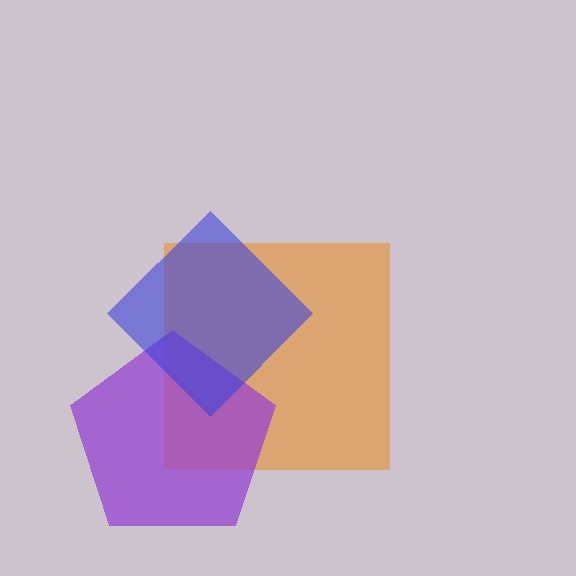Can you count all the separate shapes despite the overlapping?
Yes, there are 3 separate shapes.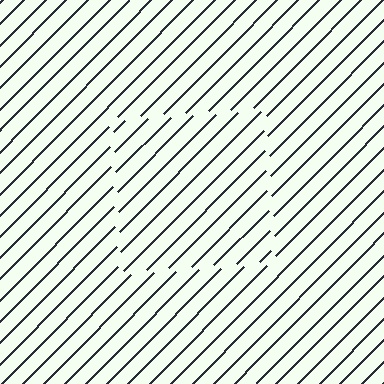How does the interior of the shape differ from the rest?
The interior of the shape contains the same grating, shifted by half a period — the contour is defined by the phase discontinuity where line-ends from the inner and outer gratings abut.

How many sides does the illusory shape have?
4 sides — the line-ends trace a square.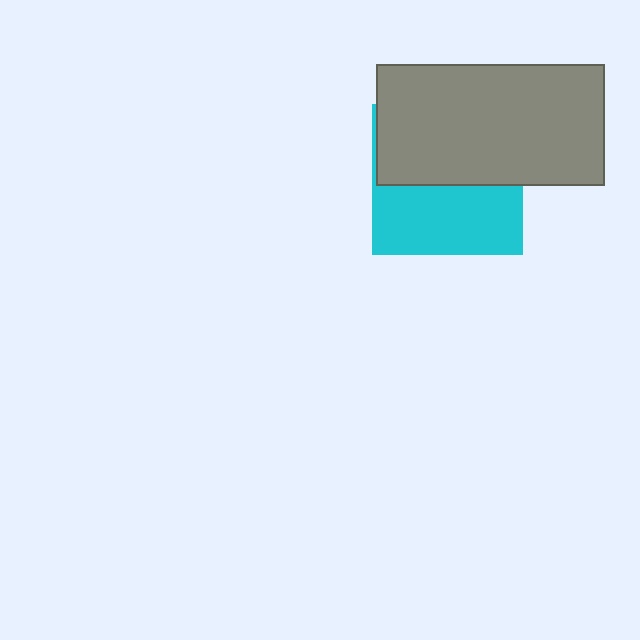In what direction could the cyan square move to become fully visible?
The cyan square could move down. That would shift it out from behind the gray rectangle entirely.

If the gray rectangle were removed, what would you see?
You would see the complete cyan square.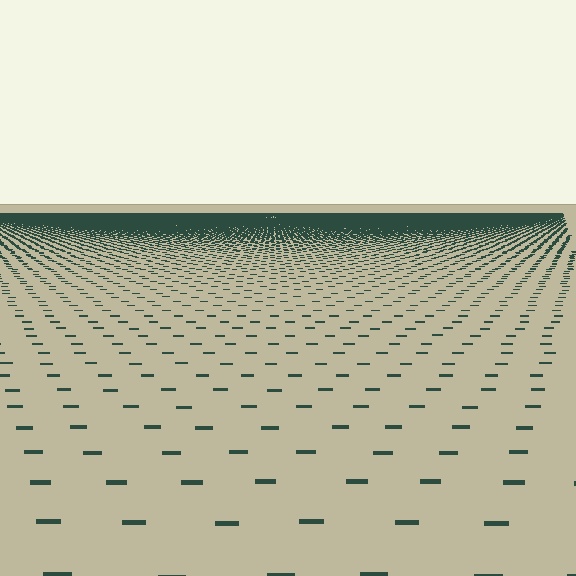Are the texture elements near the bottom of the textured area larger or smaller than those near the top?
Larger. Near the bottom, elements are closer to the viewer and appear at a bigger on-screen size.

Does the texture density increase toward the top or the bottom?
Density increases toward the top.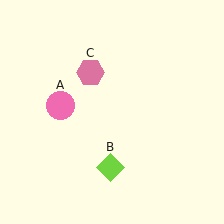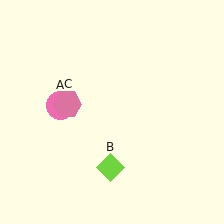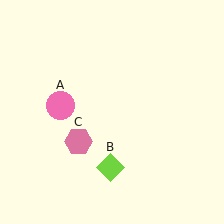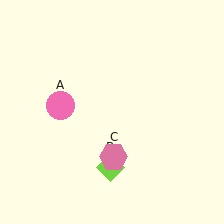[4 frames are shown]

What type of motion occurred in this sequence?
The pink hexagon (object C) rotated counterclockwise around the center of the scene.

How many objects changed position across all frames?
1 object changed position: pink hexagon (object C).